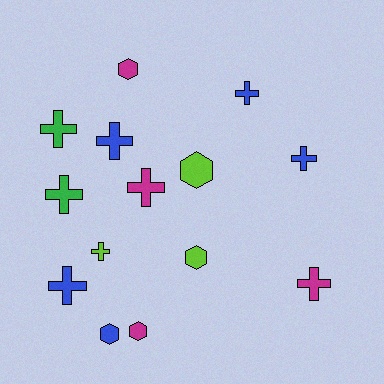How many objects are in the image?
There are 14 objects.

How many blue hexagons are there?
There is 1 blue hexagon.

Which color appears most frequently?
Blue, with 5 objects.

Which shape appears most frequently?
Cross, with 9 objects.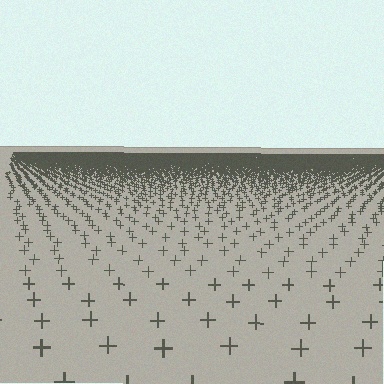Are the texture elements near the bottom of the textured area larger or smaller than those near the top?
Larger. Near the bottom, elements are closer to the viewer and appear at a bigger on-screen size.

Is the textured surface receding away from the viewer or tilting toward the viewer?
The surface is receding away from the viewer. Texture elements get smaller and denser toward the top.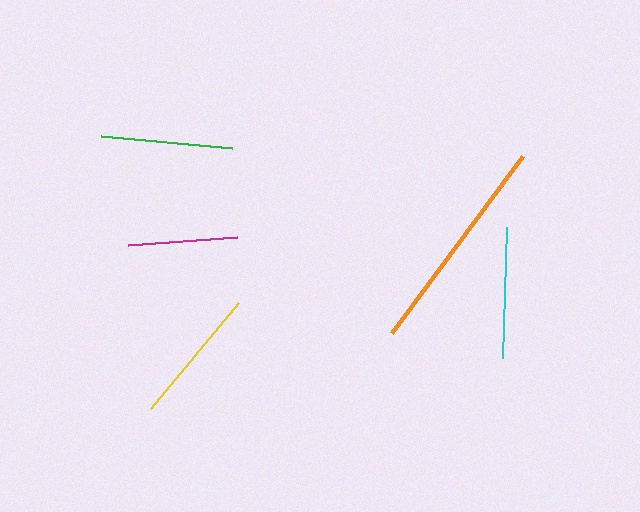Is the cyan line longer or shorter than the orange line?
The orange line is longer than the cyan line.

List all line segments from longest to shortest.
From longest to shortest: orange, yellow, cyan, green, magenta.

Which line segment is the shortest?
The magenta line is the shortest at approximately 110 pixels.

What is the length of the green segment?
The green segment is approximately 131 pixels long.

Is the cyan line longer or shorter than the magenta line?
The cyan line is longer than the magenta line.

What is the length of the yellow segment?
The yellow segment is approximately 137 pixels long.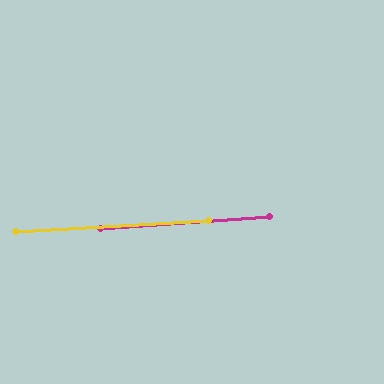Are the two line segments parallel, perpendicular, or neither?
Parallel — their directions differ by only 0.7°.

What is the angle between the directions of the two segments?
Approximately 1 degree.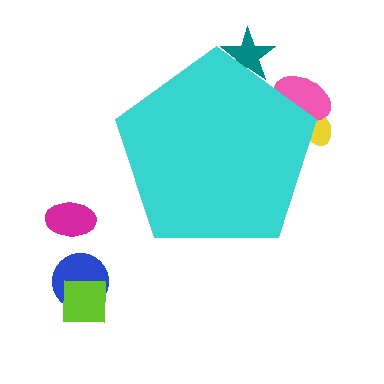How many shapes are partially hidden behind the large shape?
3 shapes are partially hidden.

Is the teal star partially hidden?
Yes, the teal star is partially hidden behind the cyan pentagon.